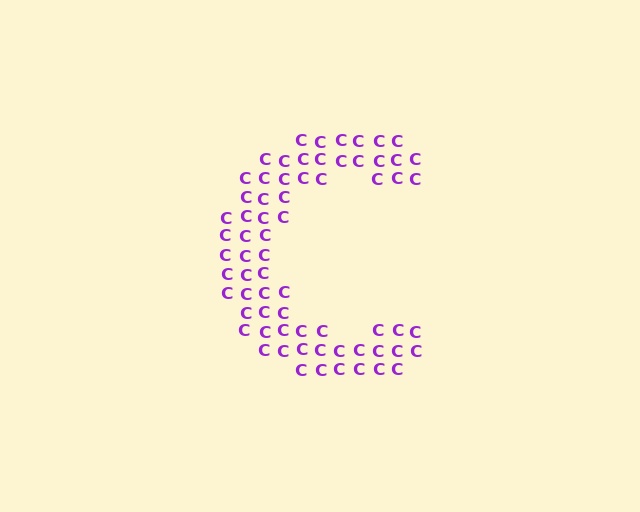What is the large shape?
The large shape is the letter C.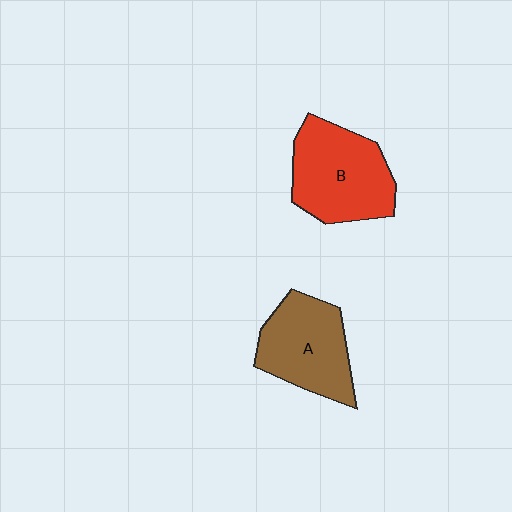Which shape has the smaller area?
Shape A (brown).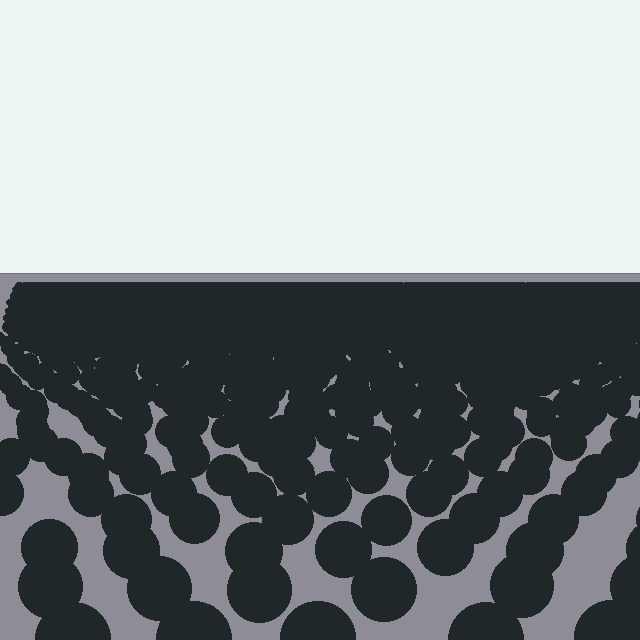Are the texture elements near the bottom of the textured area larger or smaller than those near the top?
Larger. Near the bottom, elements are closer to the viewer and appear at a bigger on-screen size.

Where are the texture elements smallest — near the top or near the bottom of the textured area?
Near the top.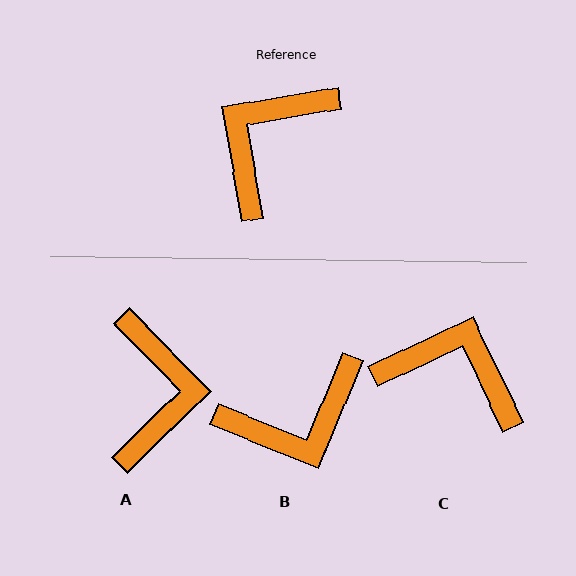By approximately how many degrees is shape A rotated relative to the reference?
Approximately 145 degrees clockwise.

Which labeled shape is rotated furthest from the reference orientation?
B, about 148 degrees away.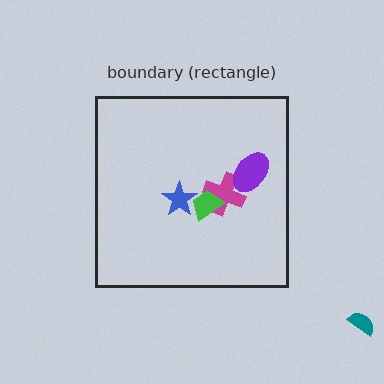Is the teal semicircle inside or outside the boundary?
Outside.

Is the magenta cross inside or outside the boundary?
Inside.